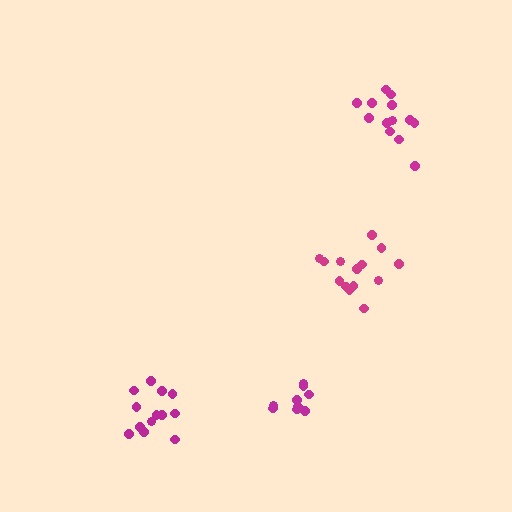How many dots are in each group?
Group 1: 13 dots, Group 2: 14 dots, Group 3: 13 dots, Group 4: 9 dots (49 total).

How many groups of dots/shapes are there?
There are 4 groups.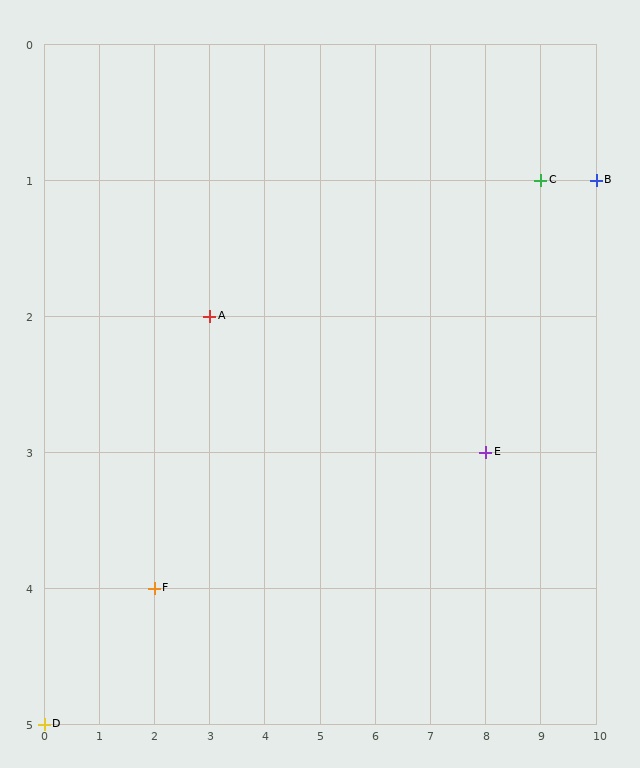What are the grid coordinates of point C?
Point C is at grid coordinates (9, 1).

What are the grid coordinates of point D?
Point D is at grid coordinates (0, 5).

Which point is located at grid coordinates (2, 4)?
Point F is at (2, 4).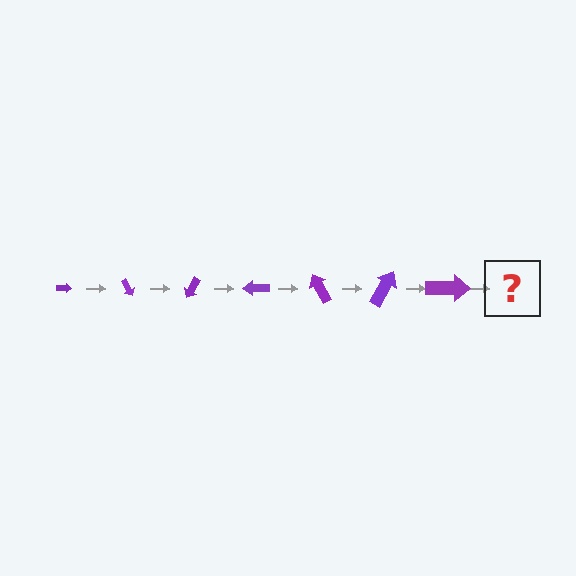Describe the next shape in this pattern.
It should be an arrow, larger than the previous one and rotated 420 degrees from the start.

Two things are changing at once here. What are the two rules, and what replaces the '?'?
The two rules are that the arrow grows larger each step and it rotates 60 degrees each step. The '?' should be an arrow, larger than the previous one and rotated 420 degrees from the start.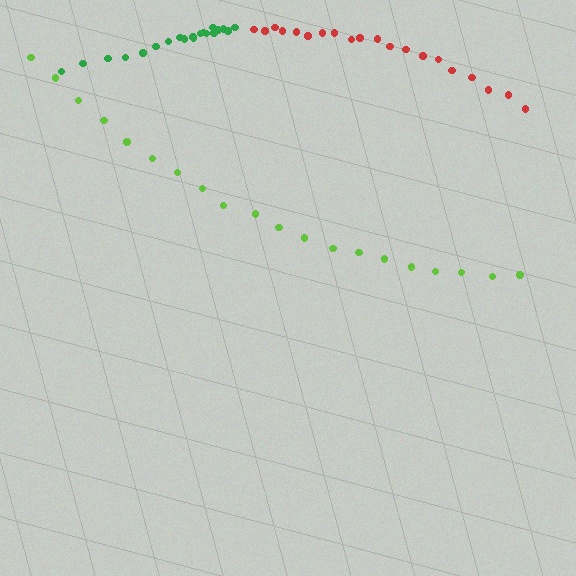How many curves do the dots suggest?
There are 3 distinct paths.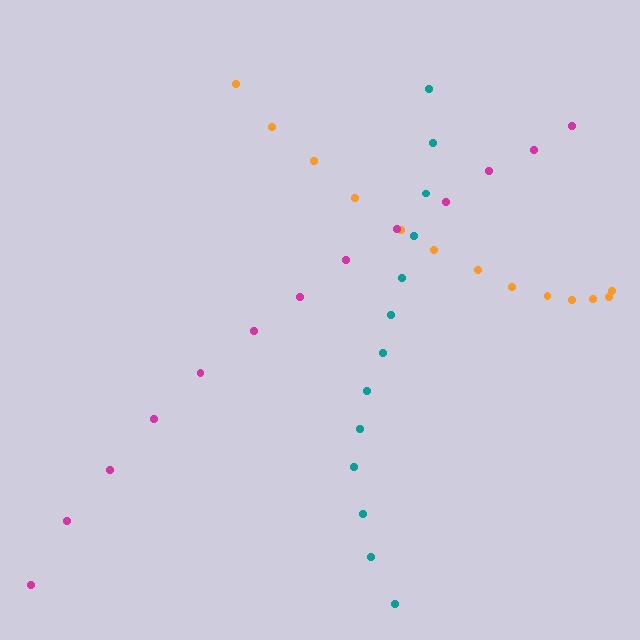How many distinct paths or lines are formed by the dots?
There are 3 distinct paths.